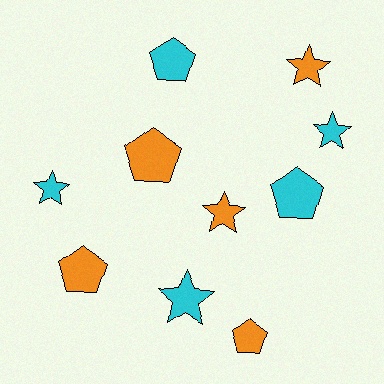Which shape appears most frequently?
Star, with 5 objects.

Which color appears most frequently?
Cyan, with 5 objects.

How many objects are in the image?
There are 10 objects.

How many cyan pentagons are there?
There are 2 cyan pentagons.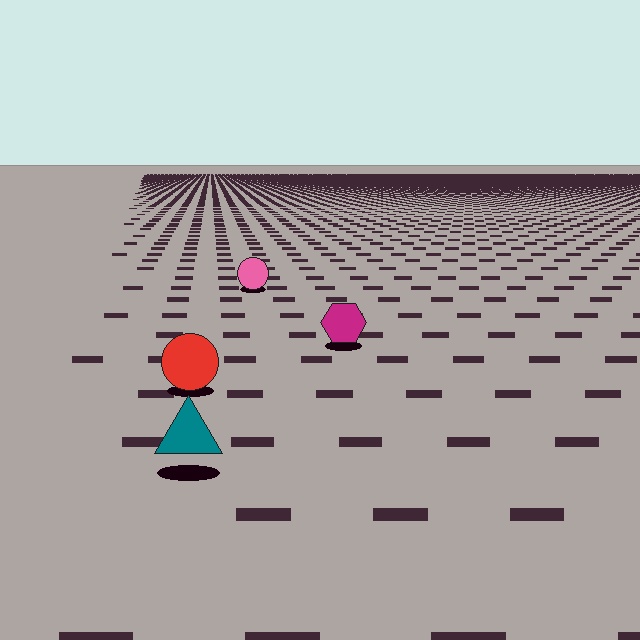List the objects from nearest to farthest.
From nearest to farthest: the teal triangle, the red circle, the magenta hexagon, the pink circle.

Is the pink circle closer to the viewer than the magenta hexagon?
No. The magenta hexagon is closer — you can tell from the texture gradient: the ground texture is coarser near it.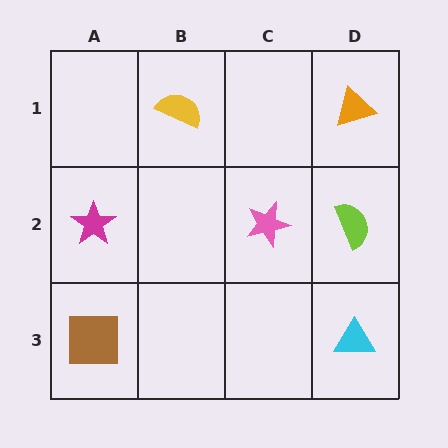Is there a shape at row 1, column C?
No, that cell is empty.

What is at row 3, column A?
A brown square.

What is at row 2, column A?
A magenta star.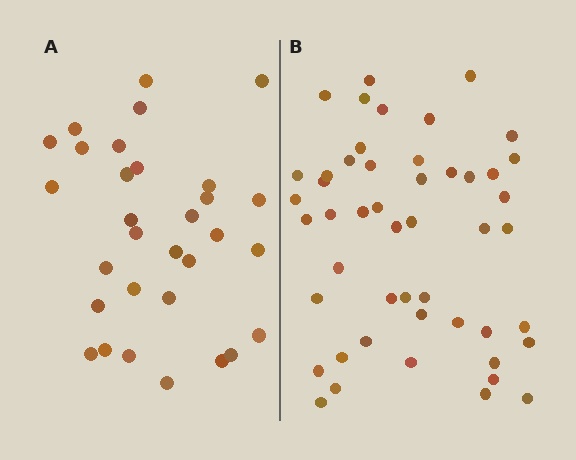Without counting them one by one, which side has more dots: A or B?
Region B (the right region) has more dots.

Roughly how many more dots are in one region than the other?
Region B has approximately 20 more dots than region A.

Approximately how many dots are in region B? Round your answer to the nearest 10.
About 50 dots. (The exact count is 49, which rounds to 50.)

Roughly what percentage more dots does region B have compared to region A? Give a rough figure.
About 60% more.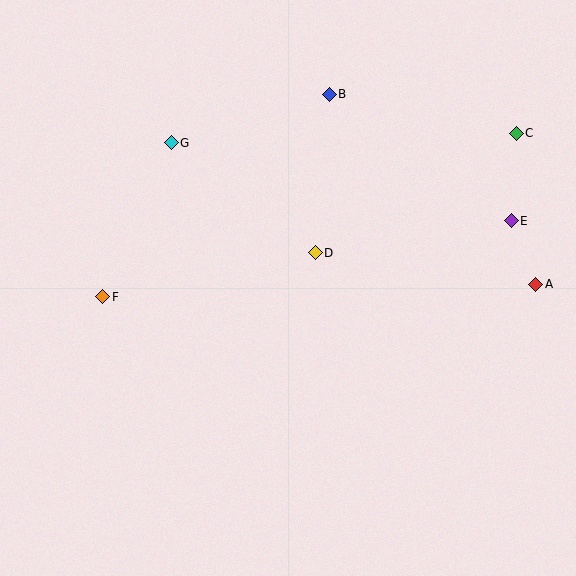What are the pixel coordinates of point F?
Point F is at (103, 297).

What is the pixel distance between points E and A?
The distance between E and A is 68 pixels.